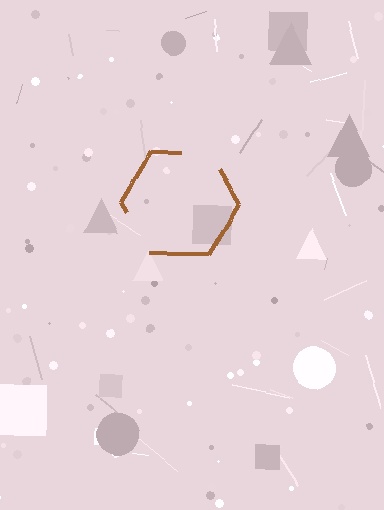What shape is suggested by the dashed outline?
The dashed outline suggests a hexagon.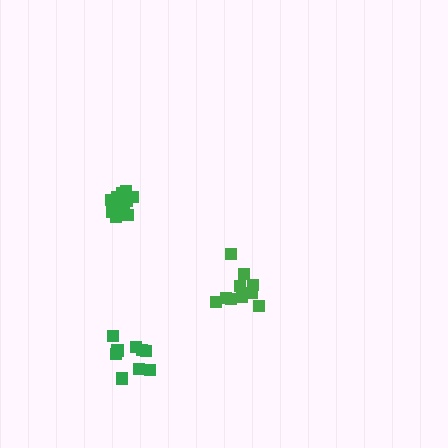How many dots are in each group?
Group 1: 10 dots, Group 2: 12 dots, Group 3: 9 dots (31 total).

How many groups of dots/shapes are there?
There are 3 groups.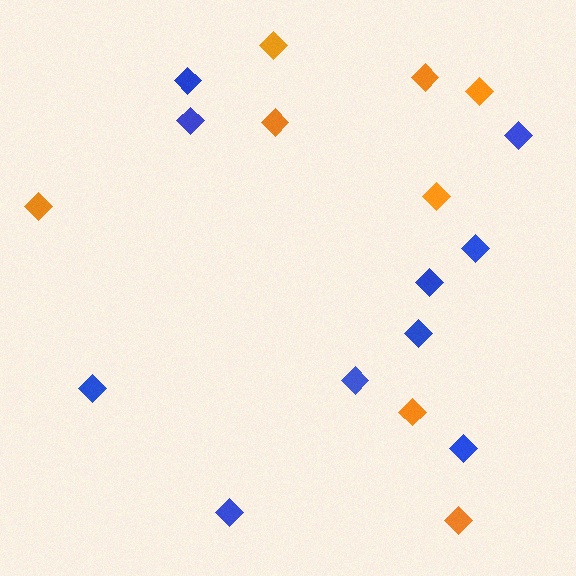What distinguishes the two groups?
There are 2 groups: one group of orange diamonds (8) and one group of blue diamonds (10).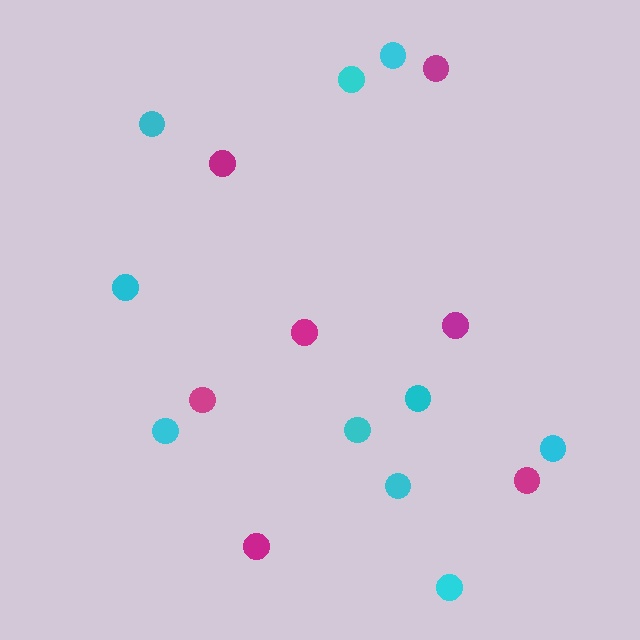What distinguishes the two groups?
There are 2 groups: one group of cyan circles (10) and one group of magenta circles (7).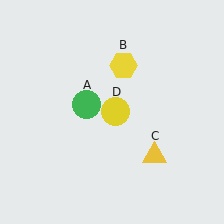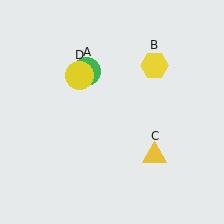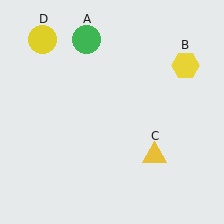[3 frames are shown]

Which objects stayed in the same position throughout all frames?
Yellow triangle (object C) remained stationary.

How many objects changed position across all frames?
3 objects changed position: green circle (object A), yellow hexagon (object B), yellow circle (object D).